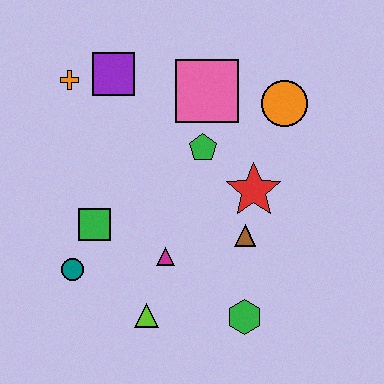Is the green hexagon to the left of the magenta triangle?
No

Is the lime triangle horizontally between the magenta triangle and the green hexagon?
No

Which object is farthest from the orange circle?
The teal circle is farthest from the orange circle.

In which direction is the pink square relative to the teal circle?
The pink square is above the teal circle.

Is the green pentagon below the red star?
No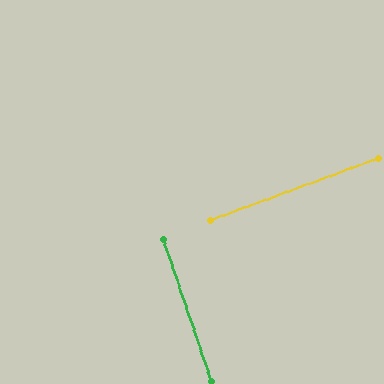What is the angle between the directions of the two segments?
Approximately 88 degrees.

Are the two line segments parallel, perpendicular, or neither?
Perpendicular — they meet at approximately 88°.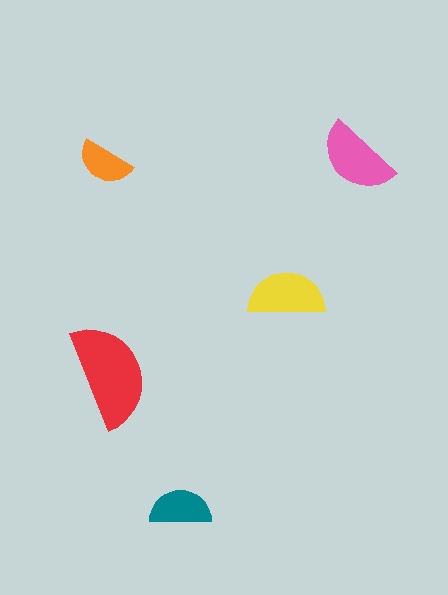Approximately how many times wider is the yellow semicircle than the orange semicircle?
About 1.5 times wider.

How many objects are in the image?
There are 5 objects in the image.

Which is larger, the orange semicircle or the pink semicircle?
The pink one.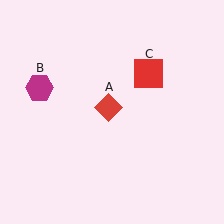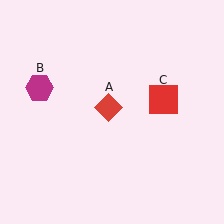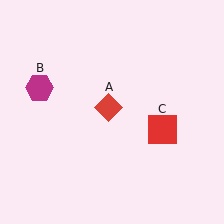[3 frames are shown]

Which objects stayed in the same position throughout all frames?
Red diamond (object A) and magenta hexagon (object B) remained stationary.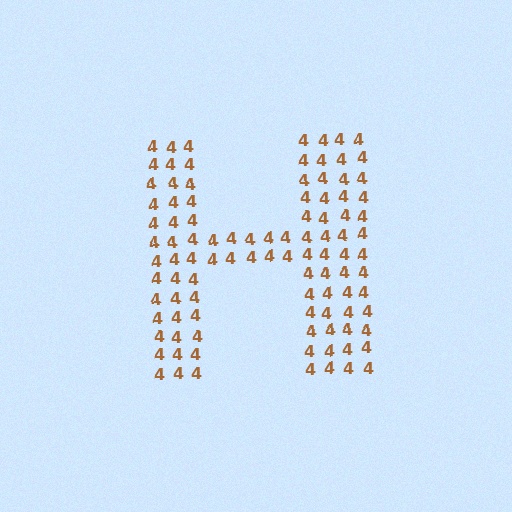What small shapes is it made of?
It is made of small digit 4's.